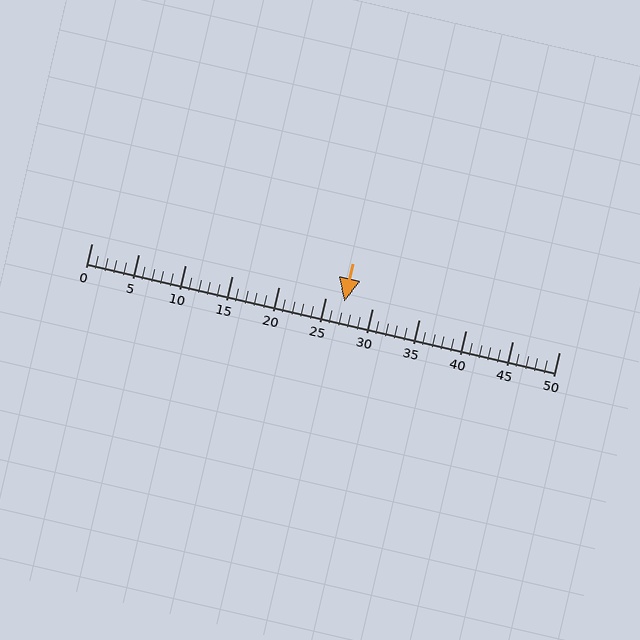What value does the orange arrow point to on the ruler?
The orange arrow points to approximately 27.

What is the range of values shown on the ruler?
The ruler shows values from 0 to 50.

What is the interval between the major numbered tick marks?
The major tick marks are spaced 5 units apart.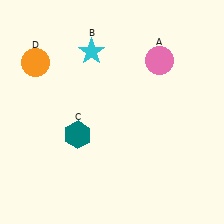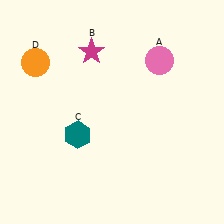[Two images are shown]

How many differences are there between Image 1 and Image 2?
There is 1 difference between the two images.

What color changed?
The star (B) changed from cyan in Image 1 to magenta in Image 2.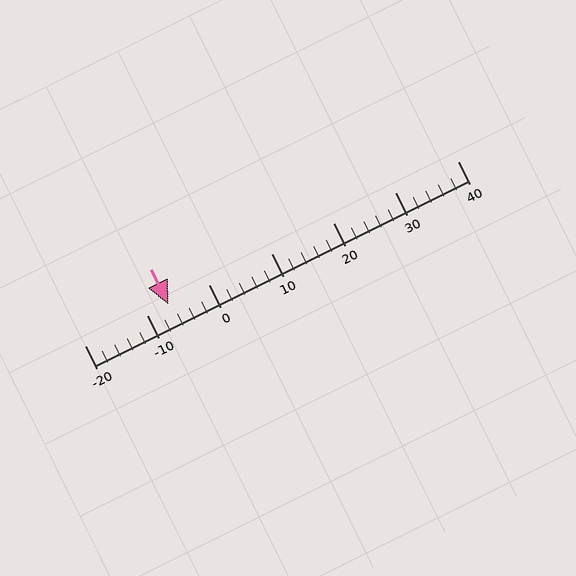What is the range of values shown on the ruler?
The ruler shows values from -20 to 40.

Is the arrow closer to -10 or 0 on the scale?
The arrow is closer to -10.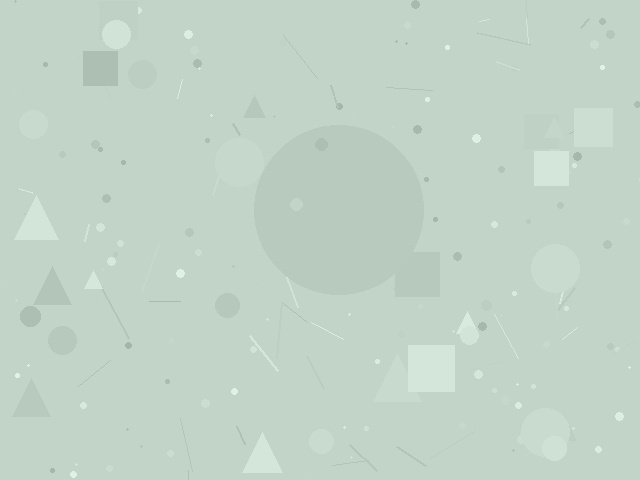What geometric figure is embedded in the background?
A circle is embedded in the background.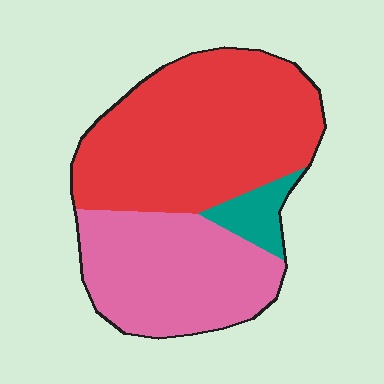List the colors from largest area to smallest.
From largest to smallest: red, pink, teal.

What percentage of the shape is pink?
Pink takes up between a third and a half of the shape.